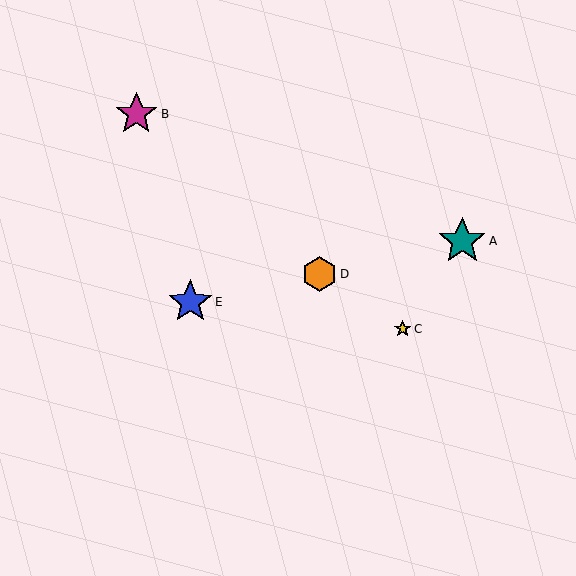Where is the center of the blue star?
The center of the blue star is at (190, 302).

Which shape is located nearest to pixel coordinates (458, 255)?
The teal star (labeled A) at (462, 241) is nearest to that location.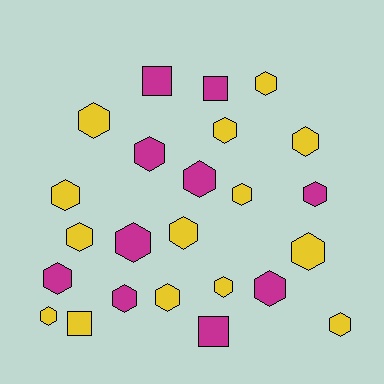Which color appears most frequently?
Yellow, with 14 objects.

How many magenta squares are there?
There are 3 magenta squares.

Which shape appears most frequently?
Hexagon, with 20 objects.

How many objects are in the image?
There are 24 objects.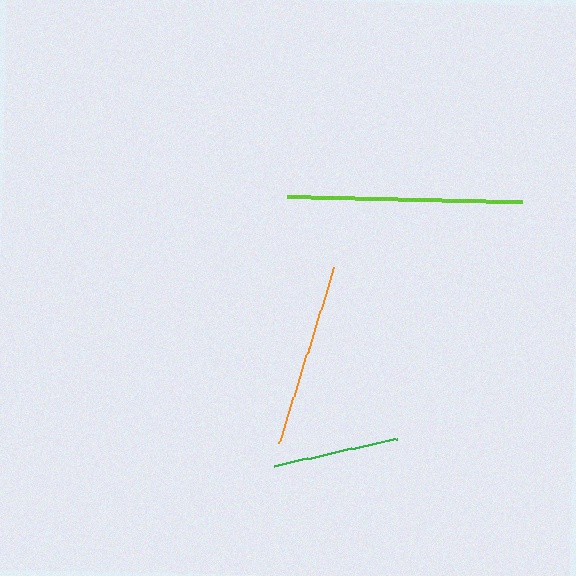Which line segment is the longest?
The lime line is the longest at approximately 235 pixels.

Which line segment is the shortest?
The green line is the shortest at approximately 126 pixels.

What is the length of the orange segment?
The orange segment is approximately 185 pixels long.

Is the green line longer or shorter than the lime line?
The lime line is longer than the green line.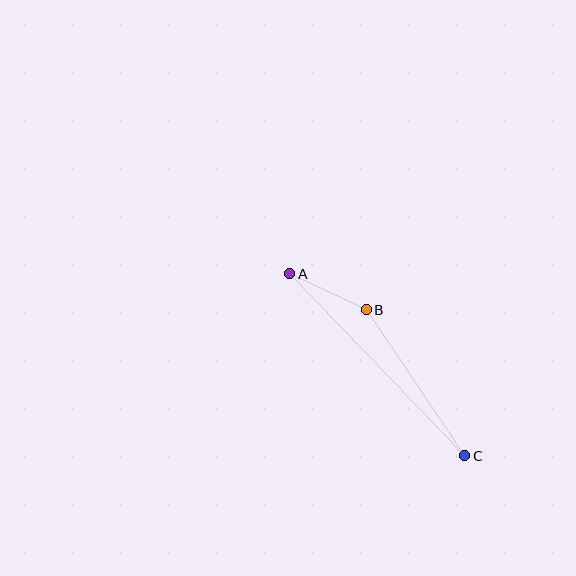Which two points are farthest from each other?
Points A and C are farthest from each other.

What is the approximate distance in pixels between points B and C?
The distance between B and C is approximately 176 pixels.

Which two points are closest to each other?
Points A and B are closest to each other.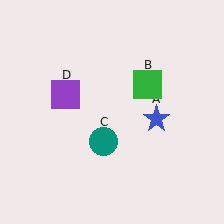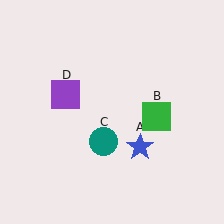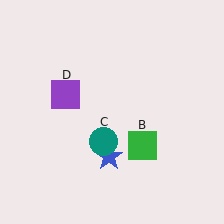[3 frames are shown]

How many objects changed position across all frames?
2 objects changed position: blue star (object A), green square (object B).